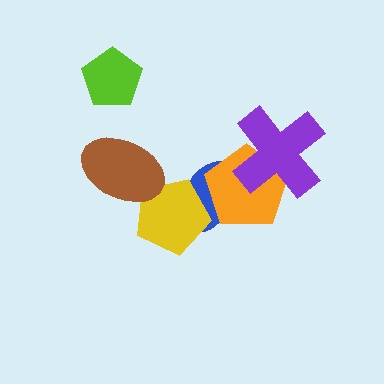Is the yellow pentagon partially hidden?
Yes, it is partially covered by another shape.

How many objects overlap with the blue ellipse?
2 objects overlap with the blue ellipse.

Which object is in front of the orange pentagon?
The purple cross is in front of the orange pentagon.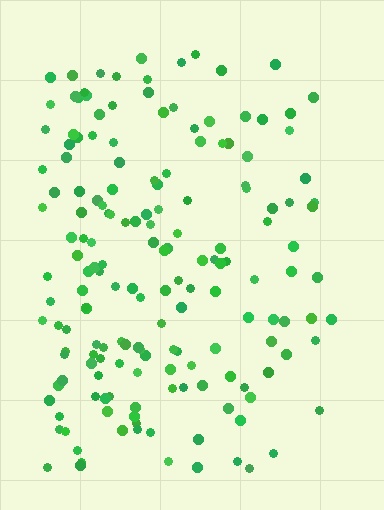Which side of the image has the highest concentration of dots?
The left.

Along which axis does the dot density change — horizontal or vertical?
Horizontal.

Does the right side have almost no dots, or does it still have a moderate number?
Still a moderate number, just noticeably fewer than the left.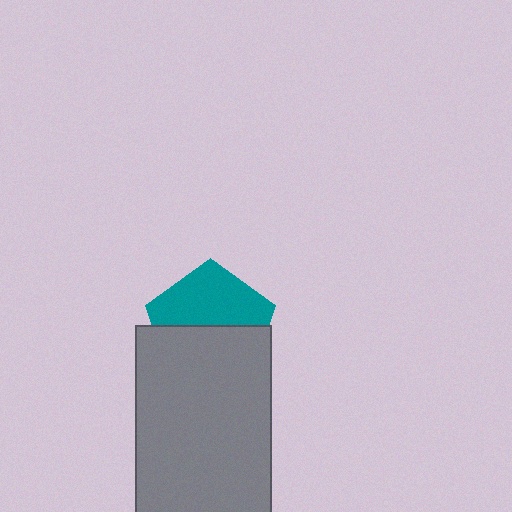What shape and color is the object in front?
The object in front is a gray rectangle.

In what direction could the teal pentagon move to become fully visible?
The teal pentagon could move up. That would shift it out from behind the gray rectangle entirely.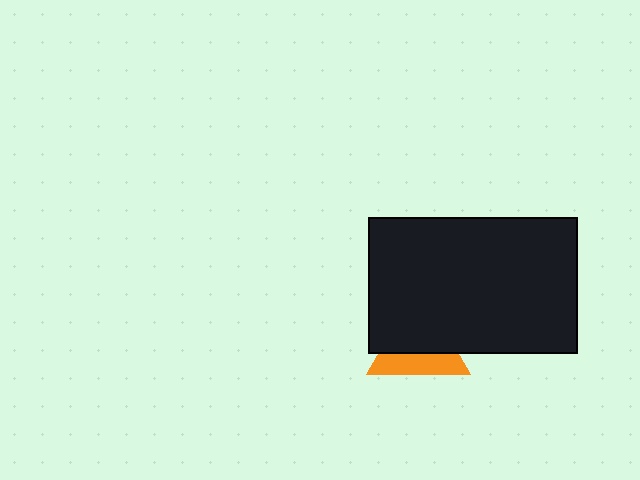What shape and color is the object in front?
The object in front is a black rectangle.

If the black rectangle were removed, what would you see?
You would see the complete orange triangle.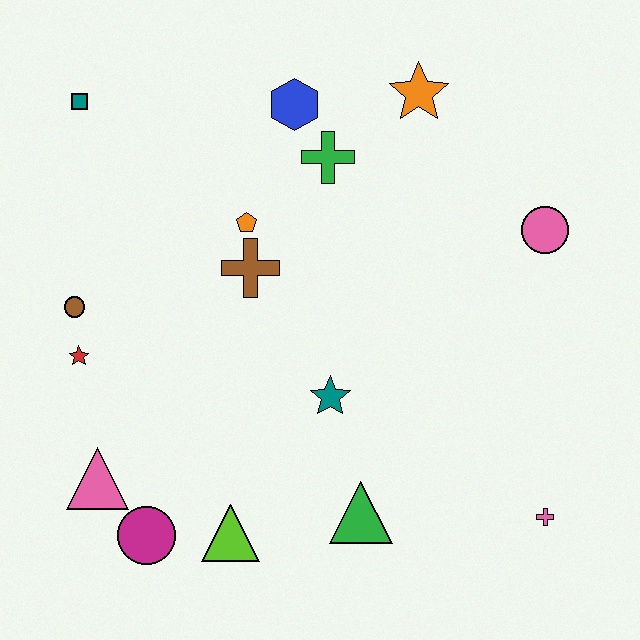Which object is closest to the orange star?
The green cross is closest to the orange star.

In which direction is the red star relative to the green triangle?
The red star is to the left of the green triangle.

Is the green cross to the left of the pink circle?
Yes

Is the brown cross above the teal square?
No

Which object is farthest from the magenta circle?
The orange star is farthest from the magenta circle.